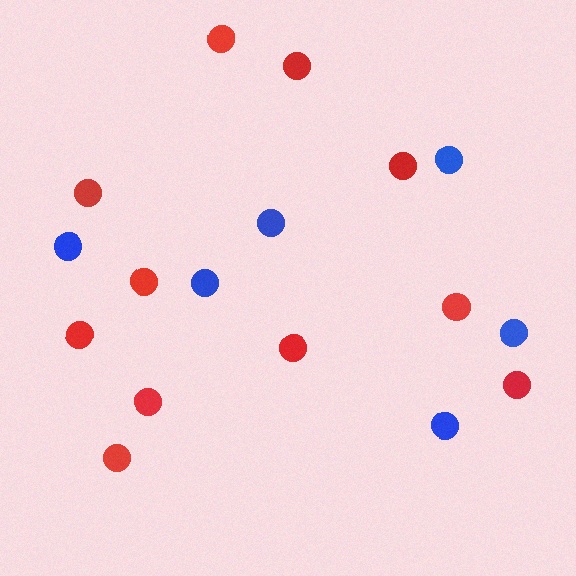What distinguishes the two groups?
There are 2 groups: one group of blue circles (6) and one group of red circles (11).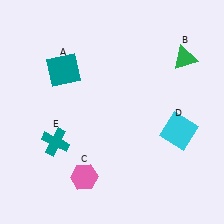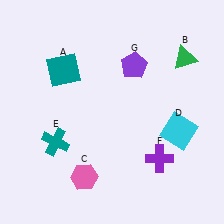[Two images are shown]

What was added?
A purple cross (F), a purple pentagon (G) were added in Image 2.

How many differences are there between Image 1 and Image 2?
There are 2 differences between the two images.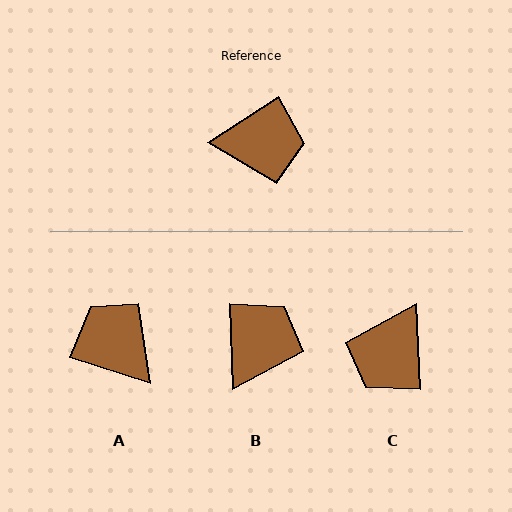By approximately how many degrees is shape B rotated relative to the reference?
Approximately 59 degrees counter-clockwise.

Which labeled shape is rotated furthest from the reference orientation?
A, about 130 degrees away.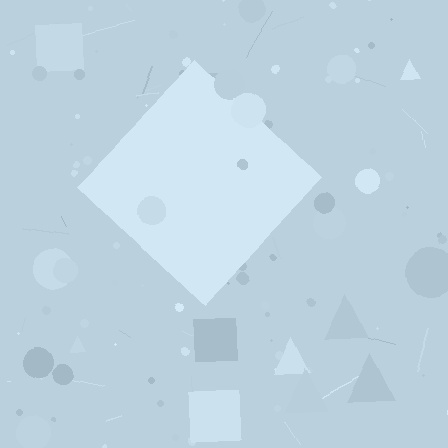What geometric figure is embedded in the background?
A diamond is embedded in the background.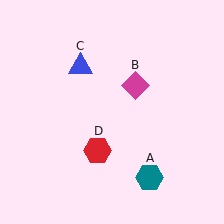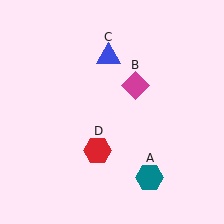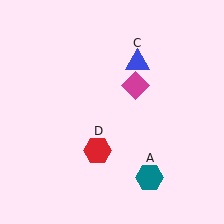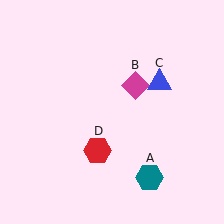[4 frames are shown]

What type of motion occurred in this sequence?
The blue triangle (object C) rotated clockwise around the center of the scene.